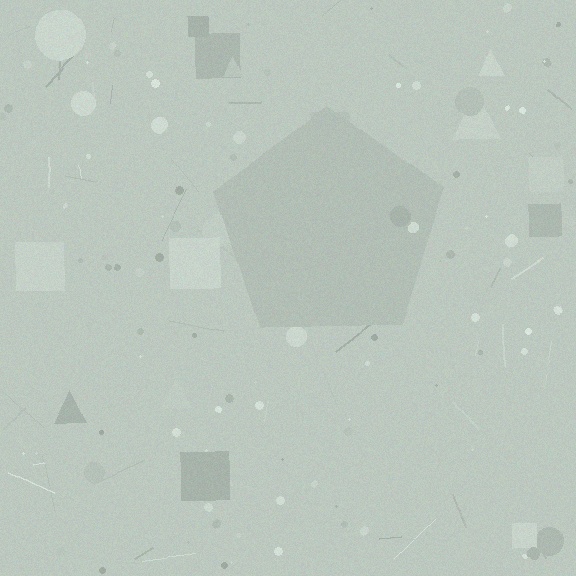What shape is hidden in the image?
A pentagon is hidden in the image.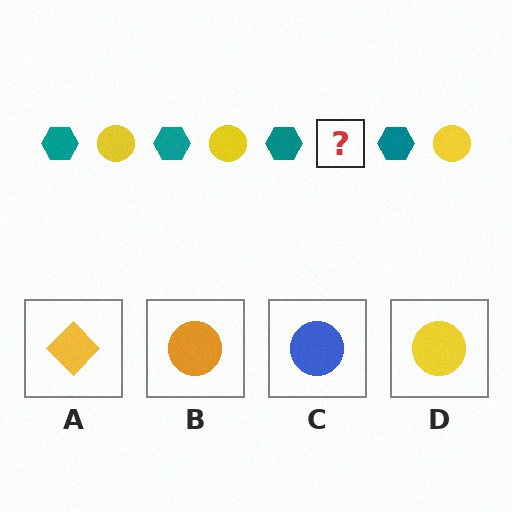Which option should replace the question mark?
Option D.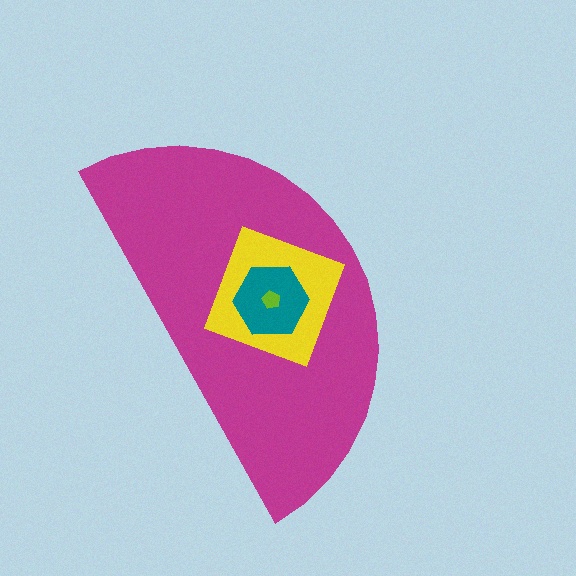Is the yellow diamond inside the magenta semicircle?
Yes.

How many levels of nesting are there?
4.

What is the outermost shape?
The magenta semicircle.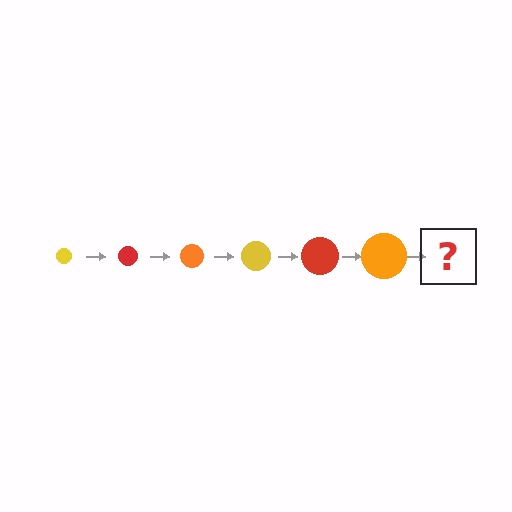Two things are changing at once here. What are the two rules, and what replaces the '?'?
The two rules are that the circle grows larger each step and the color cycles through yellow, red, and orange. The '?' should be a yellow circle, larger than the previous one.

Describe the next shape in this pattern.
It should be a yellow circle, larger than the previous one.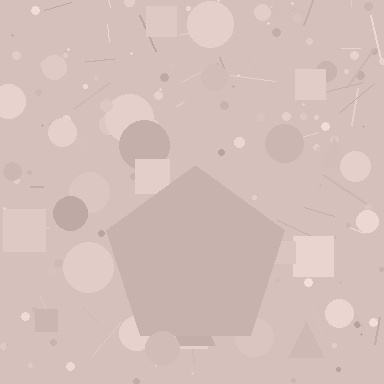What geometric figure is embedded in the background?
A pentagon is embedded in the background.